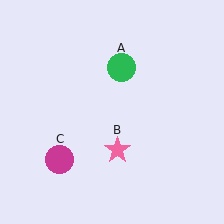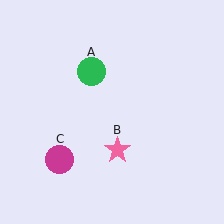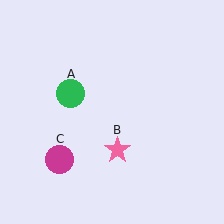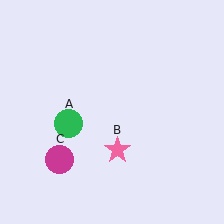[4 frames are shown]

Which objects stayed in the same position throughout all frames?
Pink star (object B) and magenta circle (object C) remained stationary.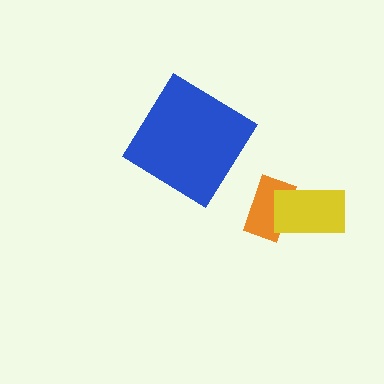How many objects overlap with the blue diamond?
0 objects overlap with the blue diamond.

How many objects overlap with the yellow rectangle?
1 object overlaps with the yellow rectangle.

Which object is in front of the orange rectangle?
The yellow rectangle is in front of the orange rectangle.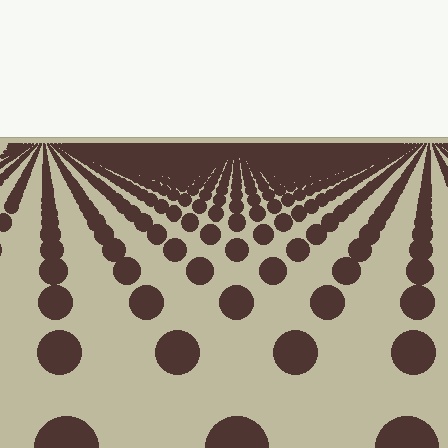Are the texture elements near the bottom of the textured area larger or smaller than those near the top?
Larger. Near the bottom, elements are closer to the viewer and appear at a bigger on-screen size.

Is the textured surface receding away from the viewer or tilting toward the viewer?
The surface is receding away from the viewer. Texture elements get smaller and denser toward the top.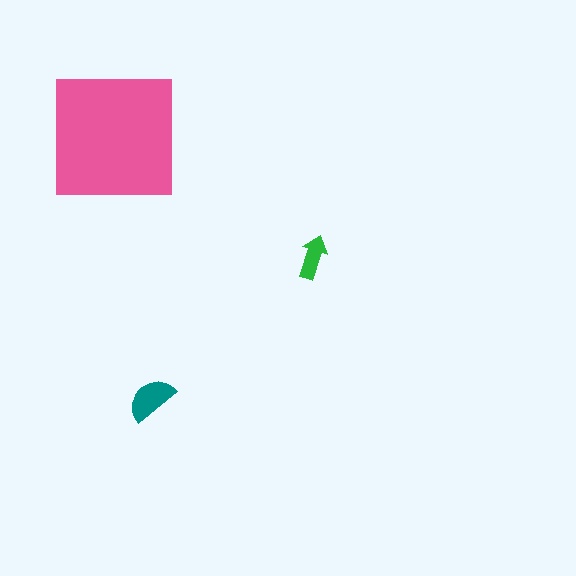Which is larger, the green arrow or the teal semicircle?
The teal semicircle.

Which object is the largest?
The pink square.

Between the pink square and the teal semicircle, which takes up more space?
The pink square.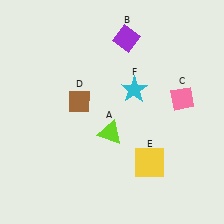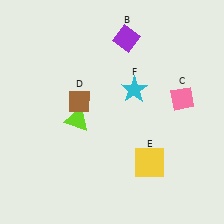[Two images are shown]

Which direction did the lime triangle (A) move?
The lime triangle (A) moved left.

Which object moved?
The lime triangle (A) moved left.